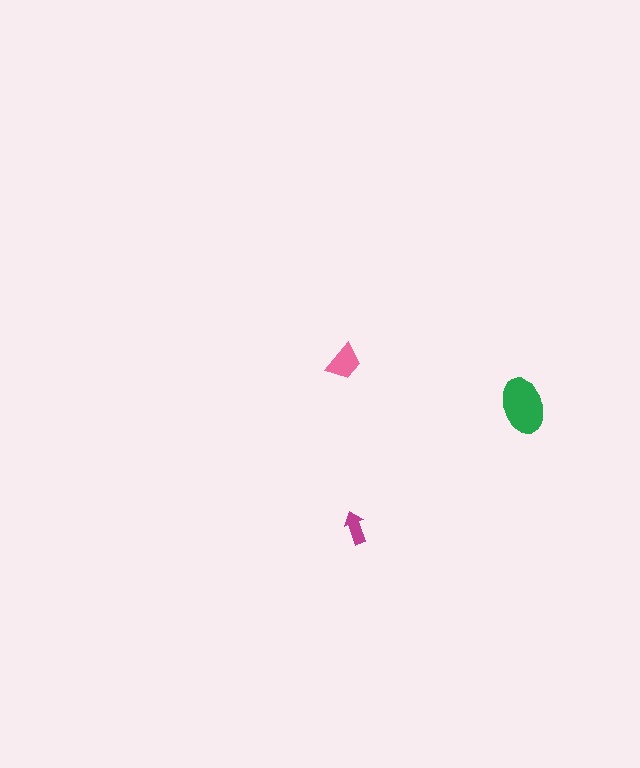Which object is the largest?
The green ellipse.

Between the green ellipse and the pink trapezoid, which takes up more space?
The green ellipse.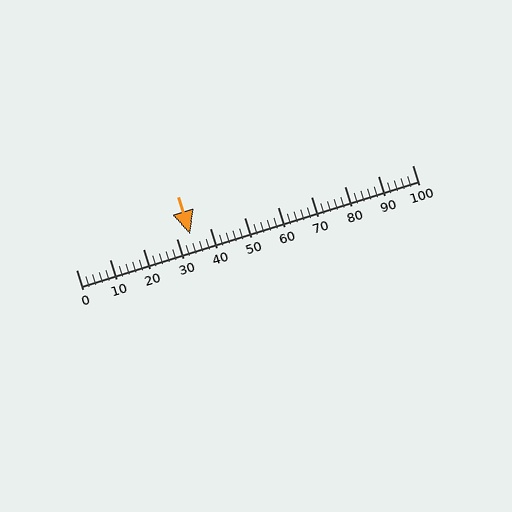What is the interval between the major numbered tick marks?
The major tick marks are spaced 10 units apart.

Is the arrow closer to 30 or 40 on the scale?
The arrow is closer to 30.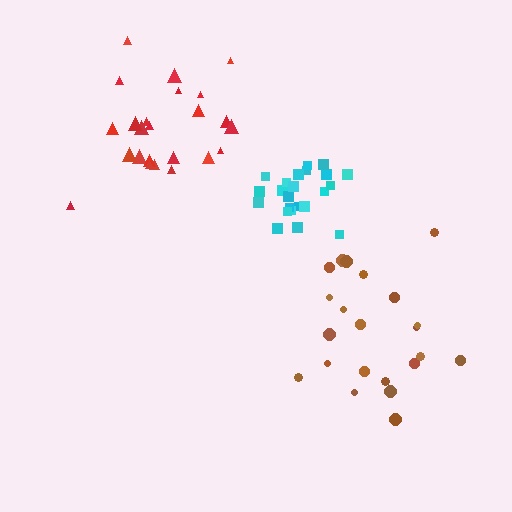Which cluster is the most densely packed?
Cyan.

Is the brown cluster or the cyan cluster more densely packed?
Cyan.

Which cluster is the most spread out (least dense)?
Brown.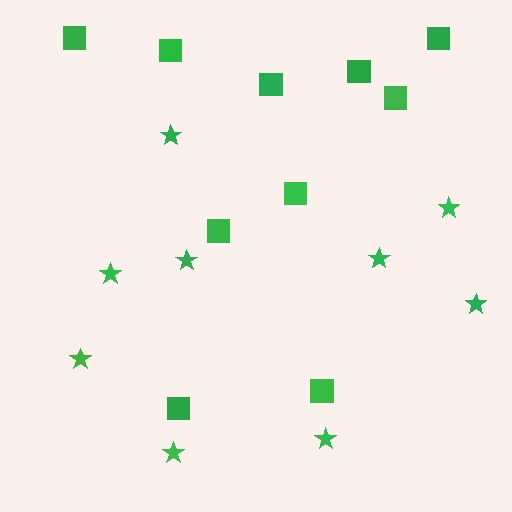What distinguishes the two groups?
There are 2 groups: one group of squares (10) and one group of stars (9).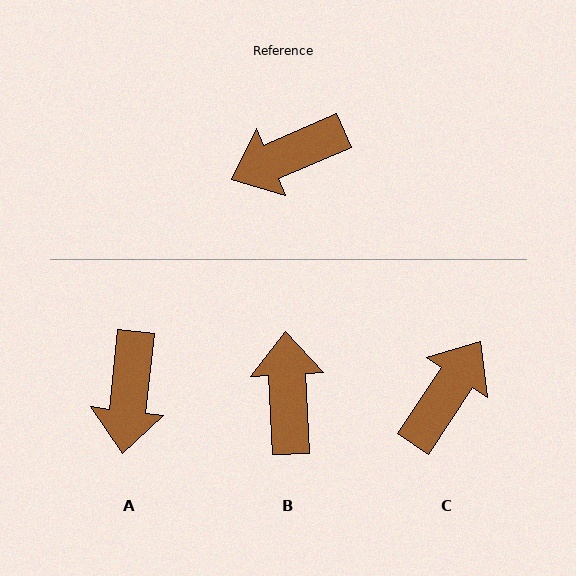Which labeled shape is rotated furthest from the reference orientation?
C, about 147 degrees away.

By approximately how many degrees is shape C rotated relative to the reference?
Approximately 147 degrees clockwise.